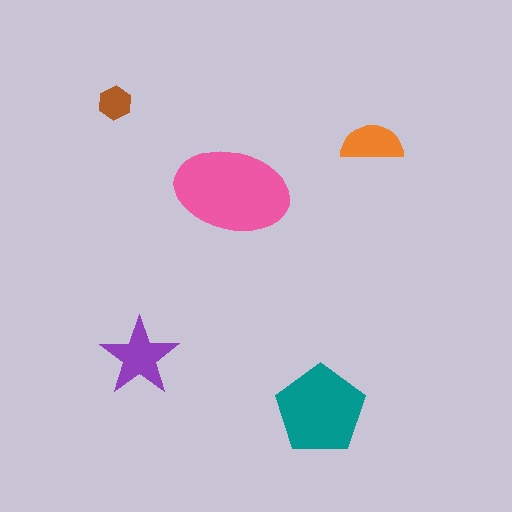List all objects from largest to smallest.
The pink ellipse, the teal pentagon, the purple star, the orange semicircle, the brown hexagon.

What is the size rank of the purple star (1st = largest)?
3rd.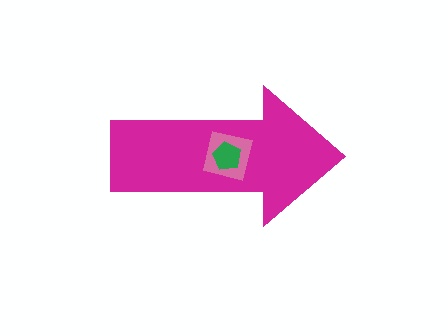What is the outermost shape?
The magenta arrow.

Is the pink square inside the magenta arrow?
Yes.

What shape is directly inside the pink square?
The green pentagon.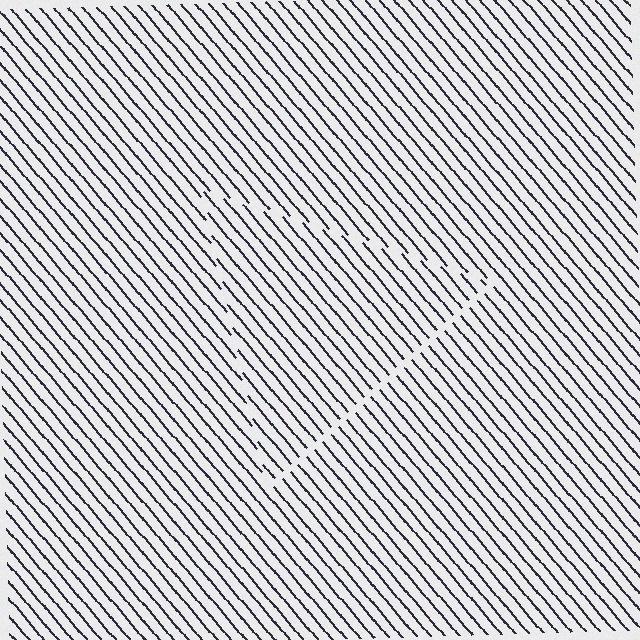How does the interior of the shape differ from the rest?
The interior of the shape contains the same grating, shifted by half a period — the contour is defined by the phase discontinuity where line-ends from the inner and outer gratings abut.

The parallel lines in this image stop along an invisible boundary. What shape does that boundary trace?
An illusory triangle. The interior of the shape contains the same grating, shifted by half a period — the contour is defined by the phase discontinuity where line-ends from the inner and outer gratings abut.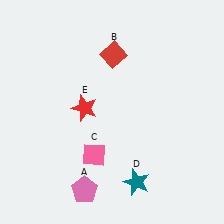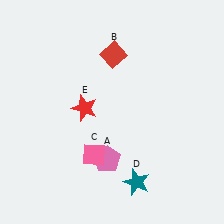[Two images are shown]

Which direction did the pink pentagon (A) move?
The pink pentagon (A) moved up.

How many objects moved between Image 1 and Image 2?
1 object moved between the two images.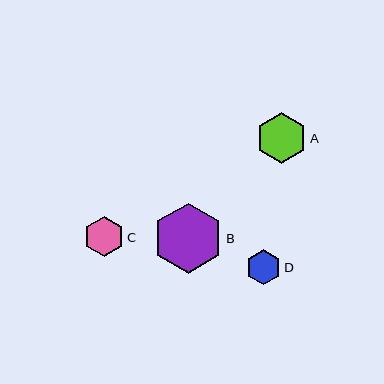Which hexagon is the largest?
Hexagon B is the largest with a size of approximately 70 pixels.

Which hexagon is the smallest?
Hexagon D is the smallest with a size of approximately 35 pixels.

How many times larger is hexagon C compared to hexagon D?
Hexagon C is approximately 1.1 times the size of hexagon D.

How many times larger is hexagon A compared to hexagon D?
Hexagon A is approximately 1.5 times the size of hexagon D.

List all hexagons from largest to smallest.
From largest to smallest: B, A, C, D.